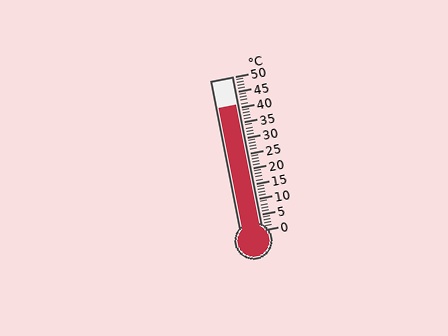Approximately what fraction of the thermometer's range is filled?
The thermometer is filled to approximately 80% of its range.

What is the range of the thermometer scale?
The thermometer scale ranges from 0°C to 50°C.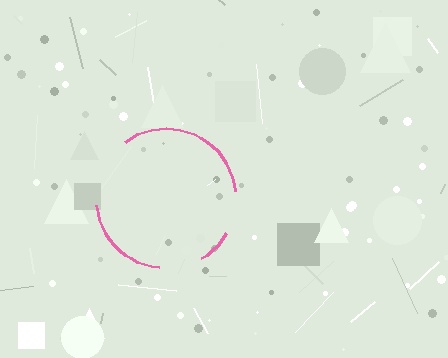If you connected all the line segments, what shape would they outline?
They would outline a circle.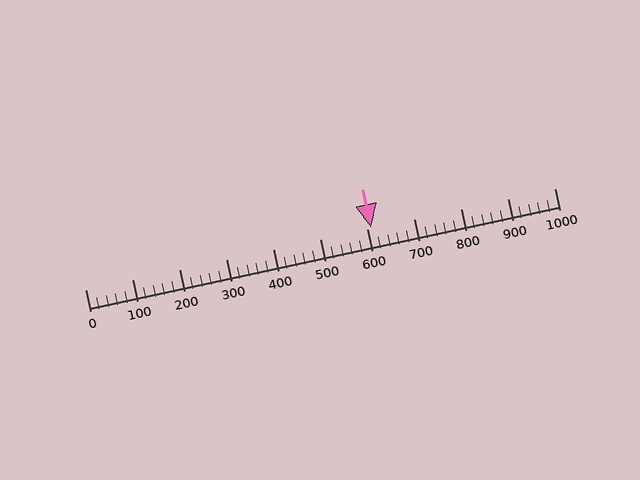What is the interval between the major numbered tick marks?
The major tick marks are spaced 100 units apart.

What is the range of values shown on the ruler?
The ruler shows values from 0 to 1000.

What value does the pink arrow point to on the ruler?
The pink arrow points to approximately 608.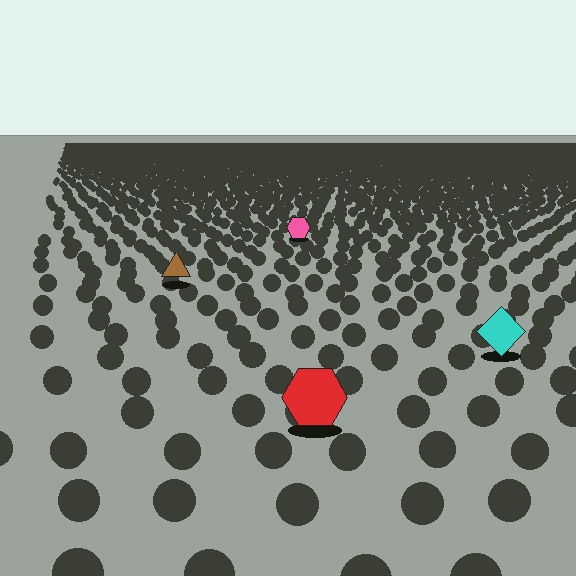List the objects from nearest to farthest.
From nearest to farthest: the red hexagon, the cyan diamond, the brown triangle, the pink hexagon.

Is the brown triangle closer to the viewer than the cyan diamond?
No. The cyan diamond is closer — you can tell from the texture gradient: the ground texture is coarser near it.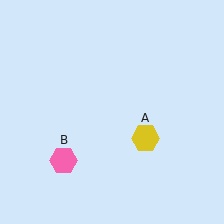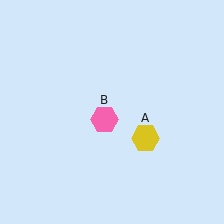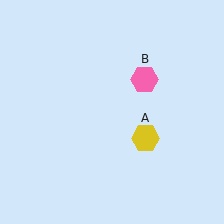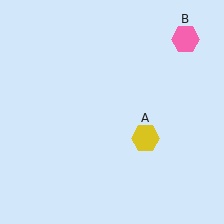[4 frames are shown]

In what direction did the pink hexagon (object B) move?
The pink hexagon (object B) moved up and to the right.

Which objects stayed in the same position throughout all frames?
Yellow hexagon (object A) remained stationary.